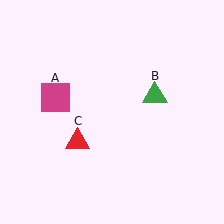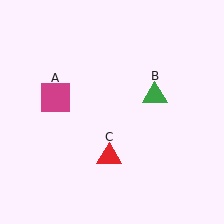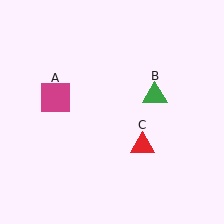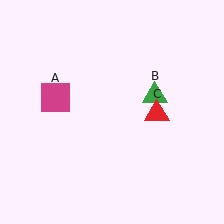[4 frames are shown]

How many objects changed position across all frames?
1 object changed position: red triangle (object C).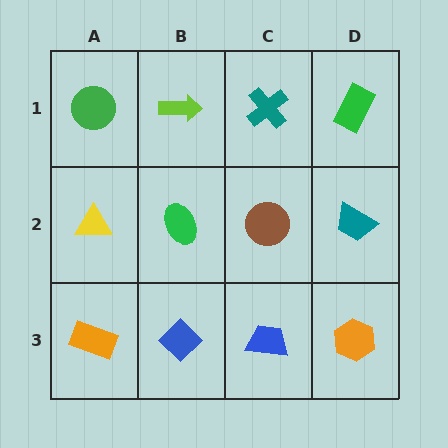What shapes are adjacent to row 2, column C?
A teal cross (row 1, column C), a blue trapezoid (row 3, column C), a green ellipse (row 2, column B), a teal trapezoid (row 2, column D).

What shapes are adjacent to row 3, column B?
A green ellipse (row 2, column B), an orange rectangle (row 3, column A), a blue trapezoid (row 3, column C).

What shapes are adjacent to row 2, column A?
A green circle (row 1, column A), an orange rectangle (row 3, column A), a green ellipse (row 2, column B).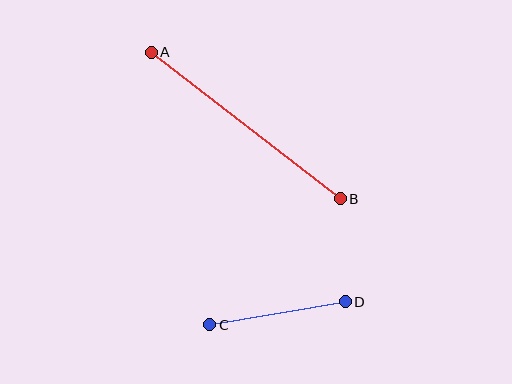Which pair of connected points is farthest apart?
Points A and B are farthest apart.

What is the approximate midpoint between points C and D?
The midpoint is at approximately (278, 313) pixels.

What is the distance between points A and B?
The distance is approximately 239 pixels.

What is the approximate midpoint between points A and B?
The midpoint is at approximately (246, 126) pixels.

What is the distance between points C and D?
The distance is approximately 137 pixels.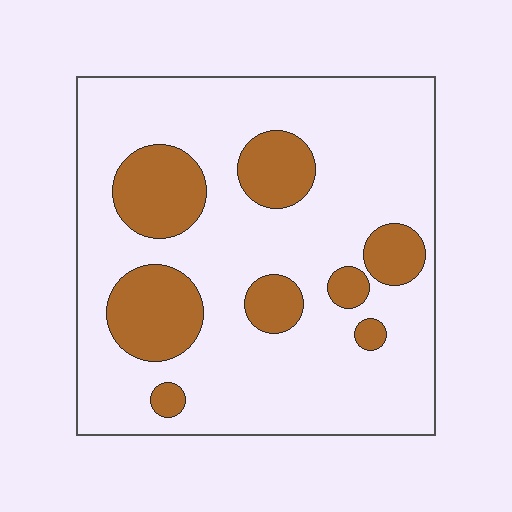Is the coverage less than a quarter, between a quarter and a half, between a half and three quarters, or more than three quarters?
Less than a quarter.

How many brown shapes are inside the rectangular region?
8.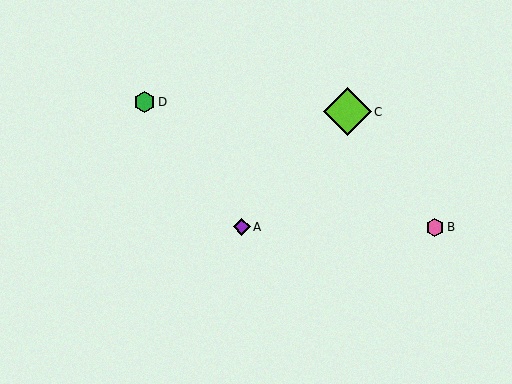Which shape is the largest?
The lime diamond (labeled C) is the largest.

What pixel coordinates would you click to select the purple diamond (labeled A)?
Click at (242, 227) to select the purple diamond A.